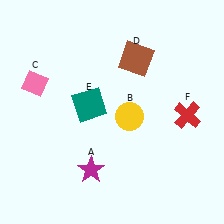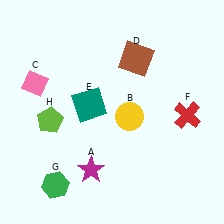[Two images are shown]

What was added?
A green hexagon (G), a lime pentagon (H) were added in Image 2.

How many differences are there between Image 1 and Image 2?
There are 2 differences between the two images.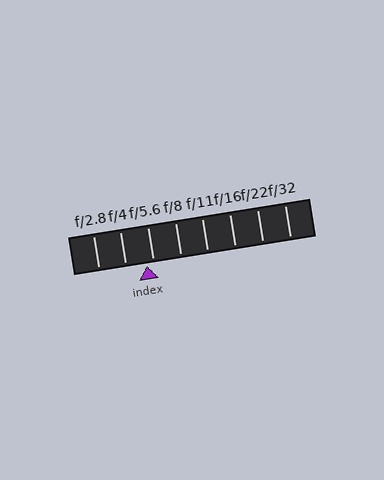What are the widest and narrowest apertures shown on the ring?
The widest aperture shown is f/2.8 and the narrowest is f/32.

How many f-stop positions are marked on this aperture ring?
There are 8 f-stop positions marked.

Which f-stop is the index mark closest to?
The index mark is closest to f/5.6.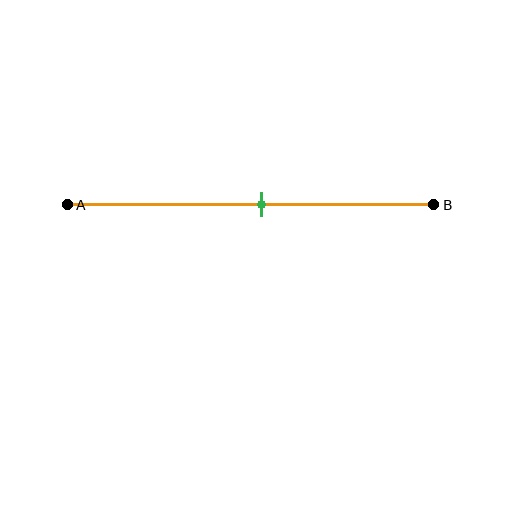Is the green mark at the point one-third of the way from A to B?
No, the mark is at about 55% from A, not at the 33% one-third point.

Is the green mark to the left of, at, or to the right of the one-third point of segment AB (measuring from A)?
The green mark is to the right of the one-third point of segment AB.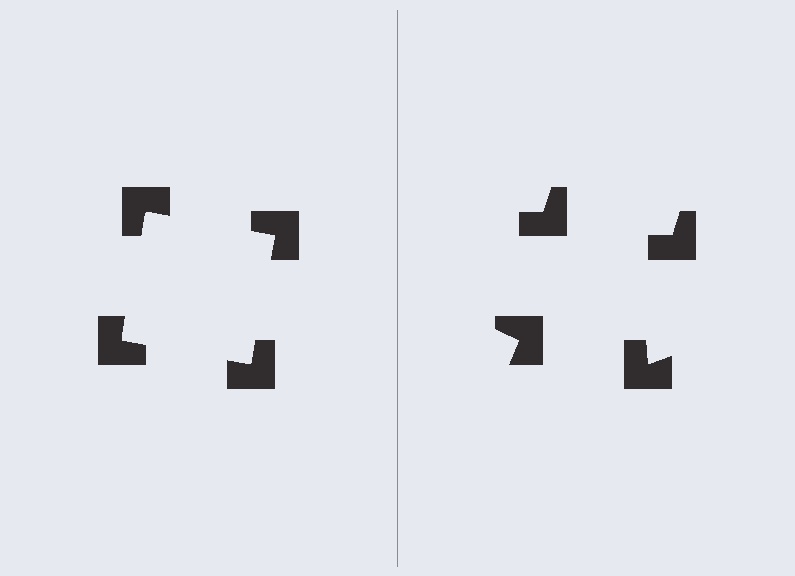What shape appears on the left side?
An illusory square.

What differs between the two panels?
The notched squares are positioned identically on both sides; only the wedge orientations differ. On the left they align to a square; on the right they are misaligned.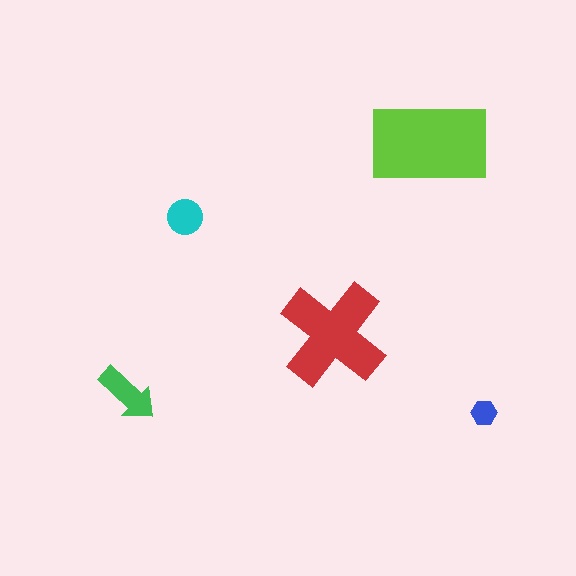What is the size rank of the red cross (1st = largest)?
2nd.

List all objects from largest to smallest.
The lime rectangle, the red cross, the green arrow, the cyan circle, the blue hexagon.